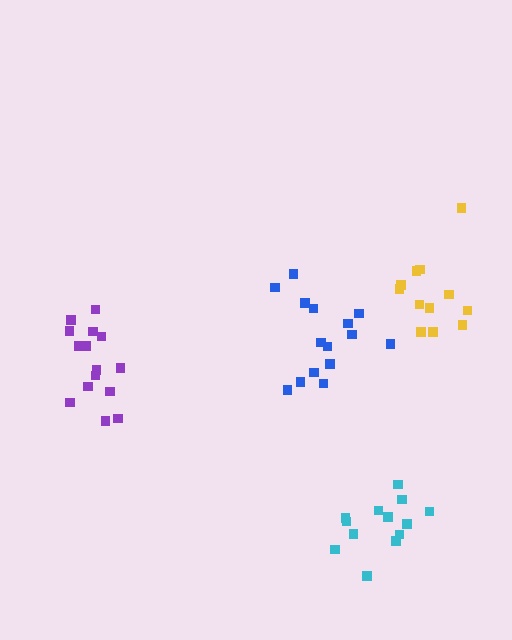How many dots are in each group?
Group 1: 12 dots, Group 2: 13 dots, Group 3: 15 dots, Group 4: 15 dots (55 total).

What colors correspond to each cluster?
The clusters are colored: yellow, cyan, purple, blue.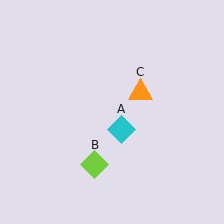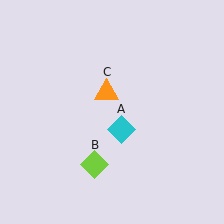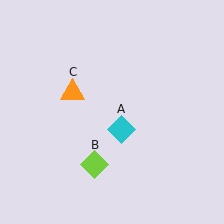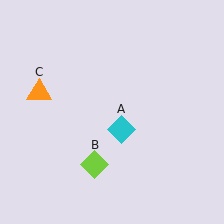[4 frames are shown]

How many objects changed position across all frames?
1 object changed position: orange triangle (object C).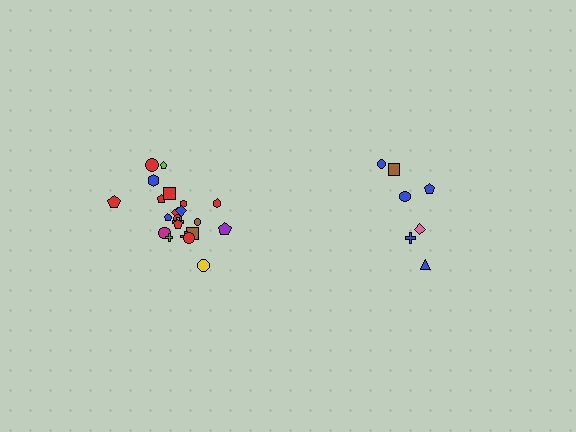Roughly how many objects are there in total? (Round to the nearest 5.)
Roughly 30 objects in total.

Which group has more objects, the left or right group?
The left group.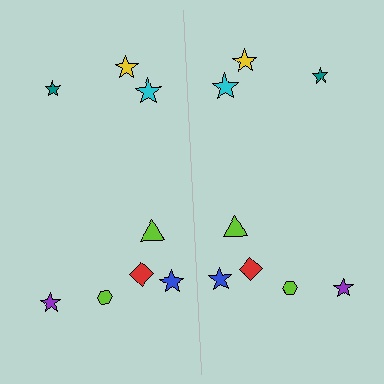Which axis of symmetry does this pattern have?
The pattern has a vertical axis of symmetry running through the center of the image.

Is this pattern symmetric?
Yes, this pattern has bilateral (reflection) symmetry.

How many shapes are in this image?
There are 16 shapes in this image.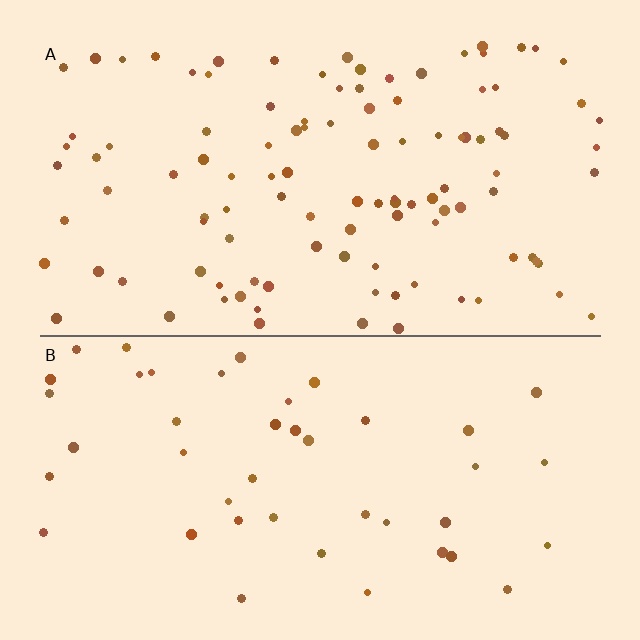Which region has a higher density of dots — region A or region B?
A (the top).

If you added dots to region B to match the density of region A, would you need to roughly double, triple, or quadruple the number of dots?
Approximately double.